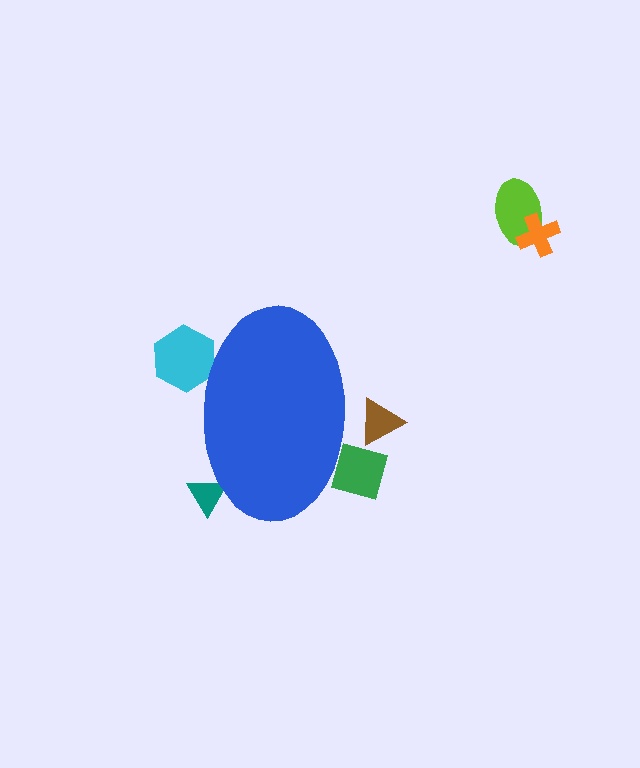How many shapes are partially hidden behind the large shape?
4 shapes are partially hidden.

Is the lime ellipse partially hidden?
No, the lime ellipse is fully visible.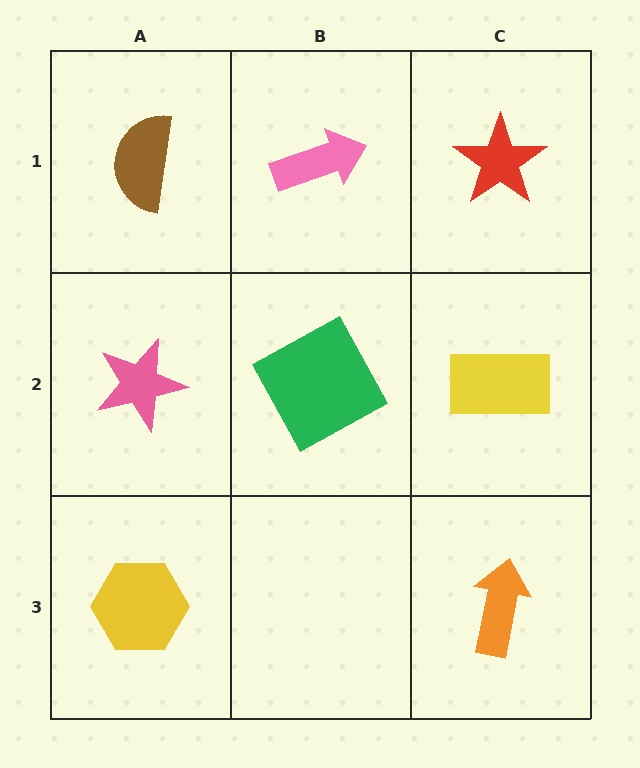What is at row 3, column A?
A yellow hexagon.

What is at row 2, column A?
A pink star.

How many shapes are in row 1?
3 shapes.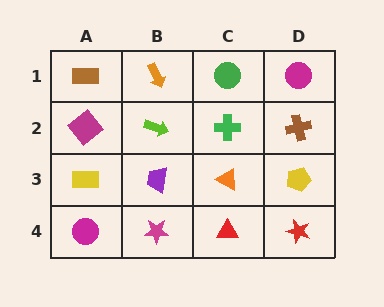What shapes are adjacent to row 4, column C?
An orange triangle (row 3, column C), a magenta star (row 4, column B), a red star (row 4, column D).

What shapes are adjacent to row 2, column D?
A magenta circle (row 1, column D), a yellow pentagon (row 3, column D), a green cross (row 2, column C).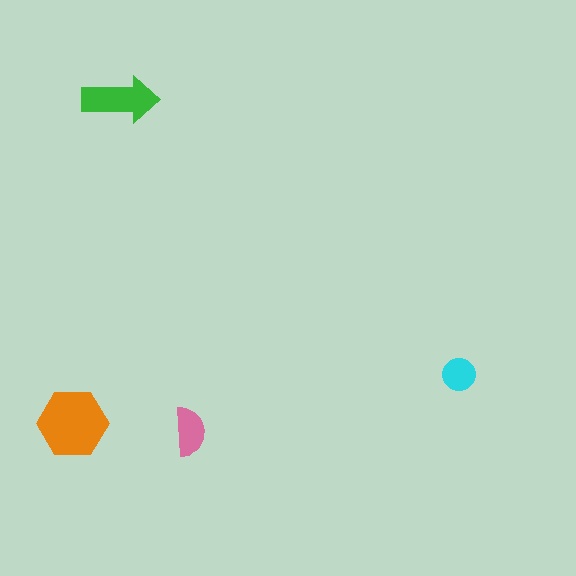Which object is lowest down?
The pink semicircle is bottommost.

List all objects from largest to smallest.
The orange hexagon, the green arrow, the pink semicircle, the cyan circle.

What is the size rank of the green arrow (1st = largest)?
2nd.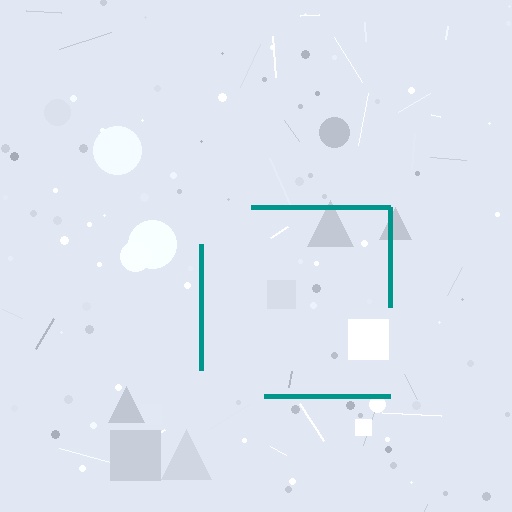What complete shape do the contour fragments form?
The contour fragments form a square.